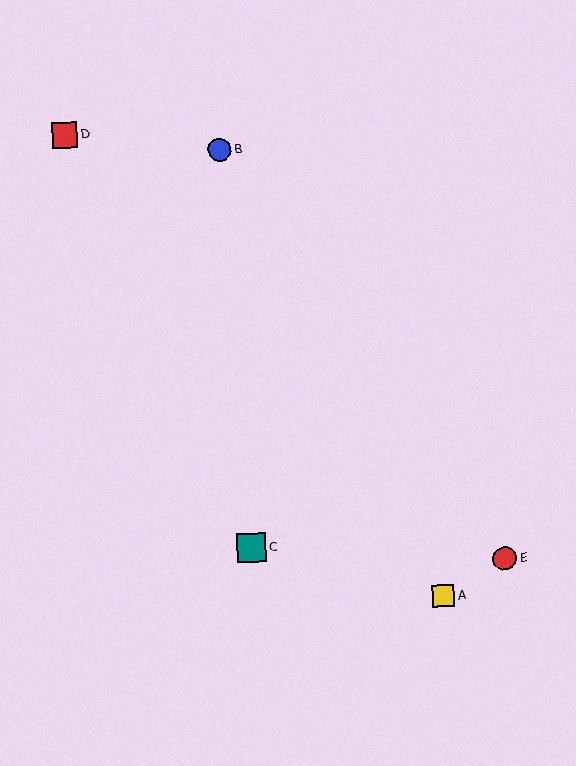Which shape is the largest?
The teal square (labeled C) is the largest.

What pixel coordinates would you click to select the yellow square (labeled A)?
Click at (444, 596) to select the yellow square A.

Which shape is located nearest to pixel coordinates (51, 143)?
The red square (labeled D) at (65, 135) is nearest to that location.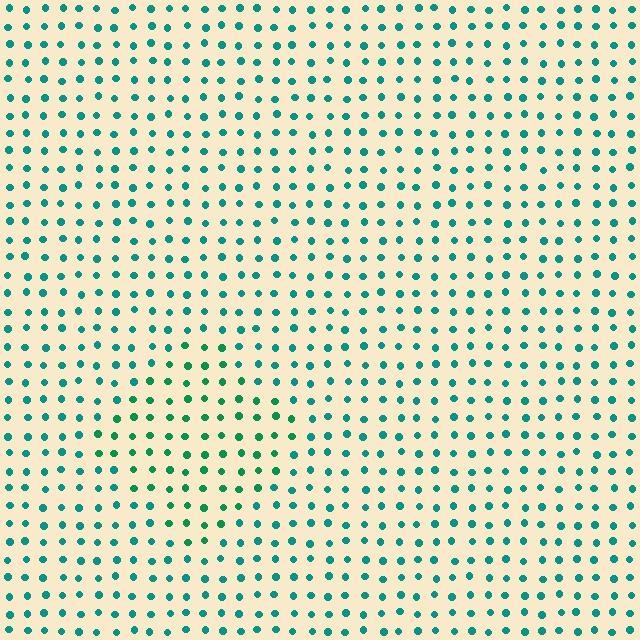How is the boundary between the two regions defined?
The boundary is defined purely by a slight shift in hue (about 24 degrees). Spacing, size, and orientation are identical on both sides.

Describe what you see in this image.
The image is filled with small teal elements in a uniform arrangement. A diamond-shaped region is visible where the elements are tinted to a slightly different hue, forming a subtle color boundary.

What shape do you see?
I see a diamond.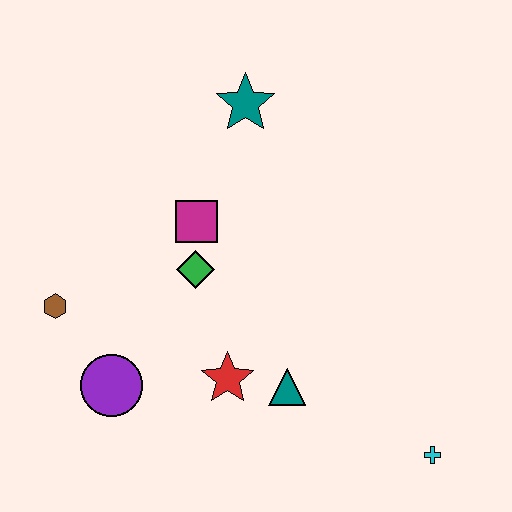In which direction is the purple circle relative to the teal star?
The purple circle is below the teal star.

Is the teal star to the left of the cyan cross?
Yes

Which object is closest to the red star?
The teal triangle is closest to the red star.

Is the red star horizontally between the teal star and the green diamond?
Yes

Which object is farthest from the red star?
The teal star is farthest from the red star.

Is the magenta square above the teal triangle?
Yes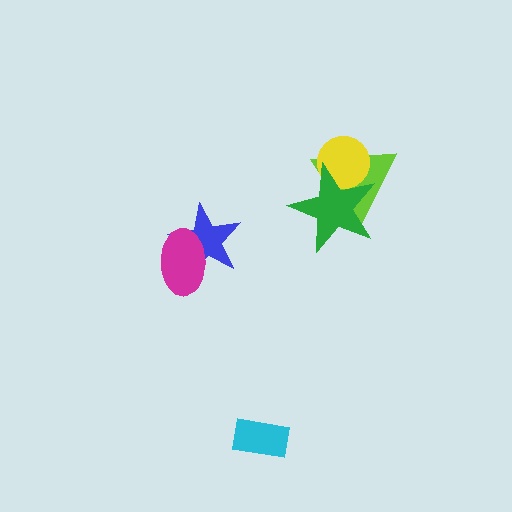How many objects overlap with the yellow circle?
2 objects overlap with the yellow circle.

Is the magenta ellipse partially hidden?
No, no other shape covers it.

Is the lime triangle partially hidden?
Yes, it is partially covered by another shape.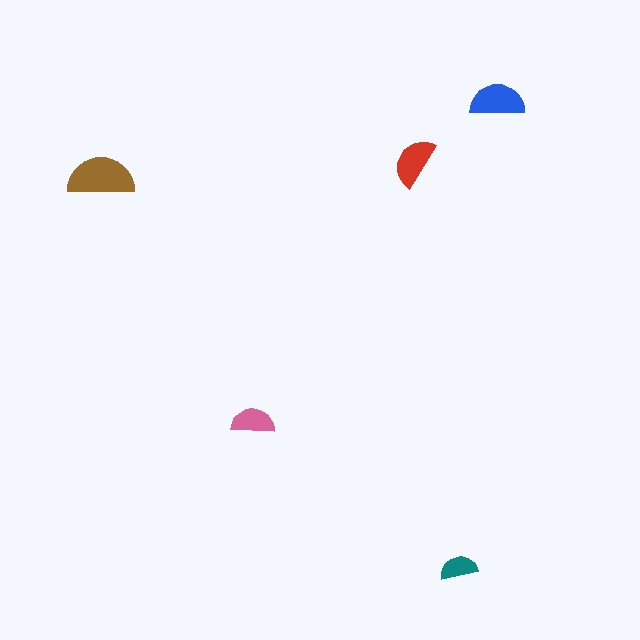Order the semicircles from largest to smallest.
the brown one, the blue one, the red one, the pink one, the teal one.